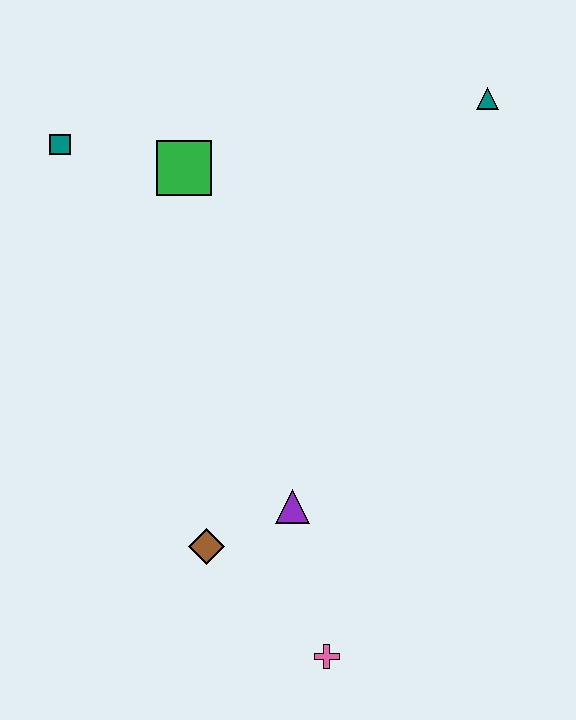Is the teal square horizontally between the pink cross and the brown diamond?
No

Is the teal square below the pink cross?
No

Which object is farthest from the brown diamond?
The teal triangle is farthest from the brown diamond.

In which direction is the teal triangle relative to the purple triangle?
The teal triangle is above the purple triangle.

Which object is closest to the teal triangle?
The green square is closest to the teal triangle.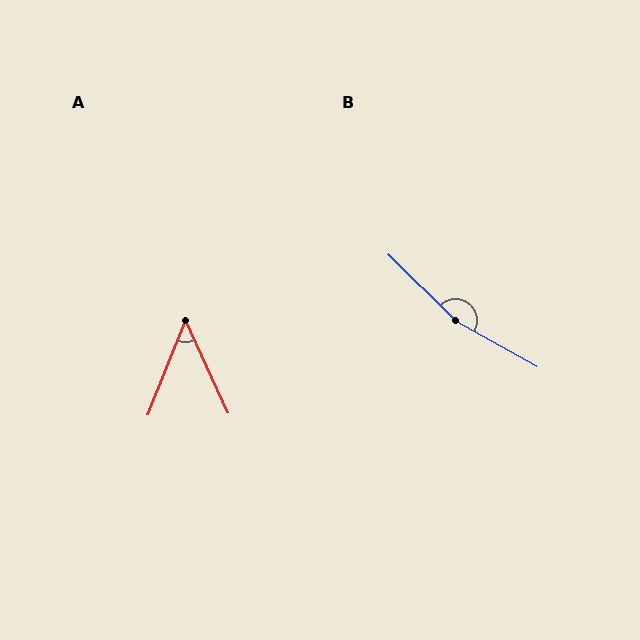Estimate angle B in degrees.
Approximately 165 degrees.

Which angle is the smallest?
A, at approximately 47 degrees.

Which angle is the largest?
B, at approximately 165 degrees.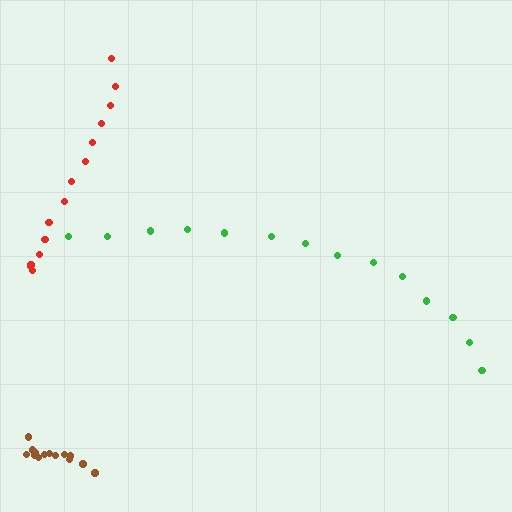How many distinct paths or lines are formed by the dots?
There are 3 distinct paths.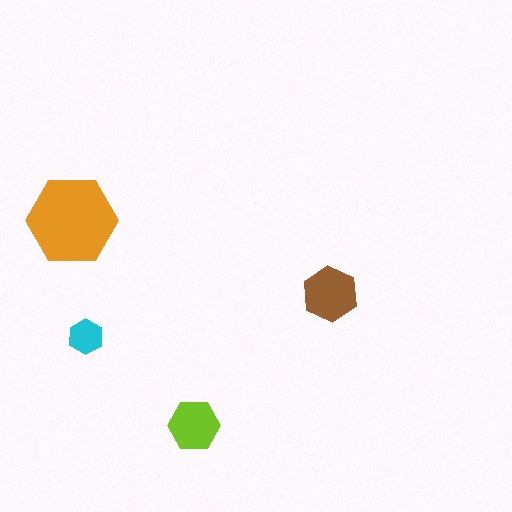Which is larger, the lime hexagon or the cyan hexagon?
The lime one.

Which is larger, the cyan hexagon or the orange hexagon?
The orange one.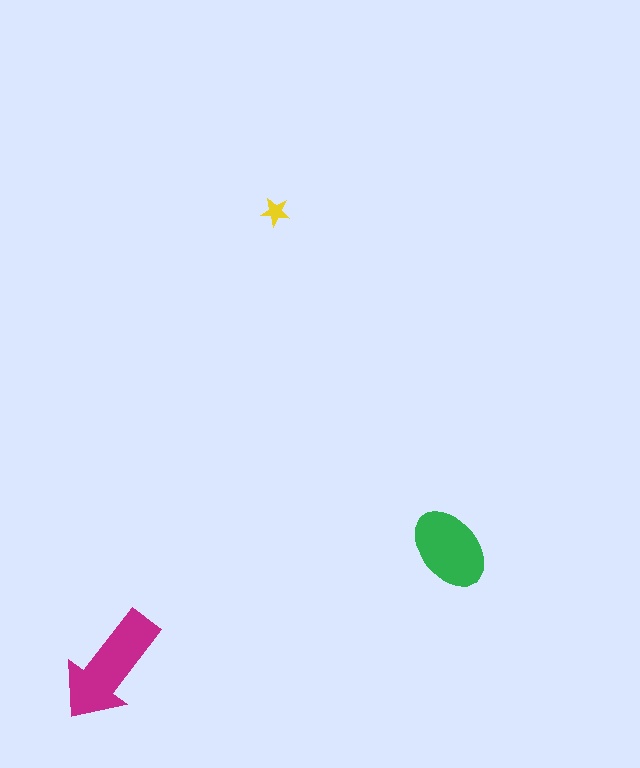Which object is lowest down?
The magenta arrow is bottommost.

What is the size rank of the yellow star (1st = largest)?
3rd.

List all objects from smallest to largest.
The yellow star, the green ellipse, the magenta arrow.